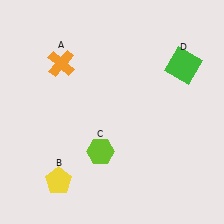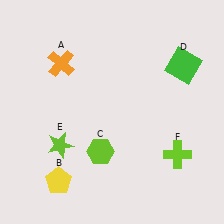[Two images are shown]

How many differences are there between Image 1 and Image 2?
There are 2 differences between the two images.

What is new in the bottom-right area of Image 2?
A lime cross (F) was added in the bottom-right area of Image 2.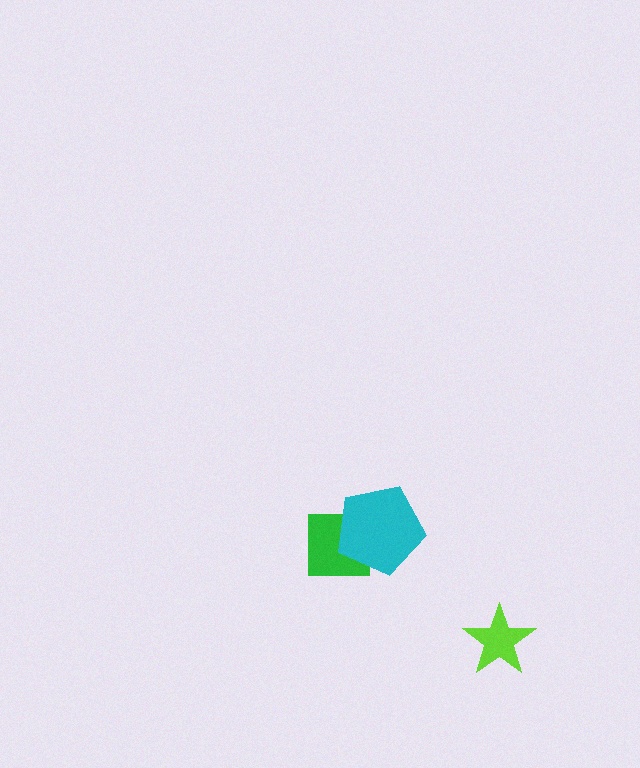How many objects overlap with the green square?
1 object overlaps with the green square.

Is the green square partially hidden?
Yes, it is partially covered by another shape.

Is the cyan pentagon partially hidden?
No, no other shape covers it.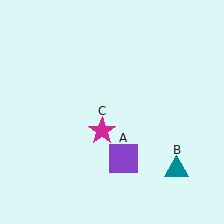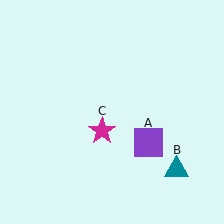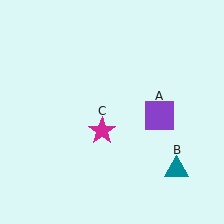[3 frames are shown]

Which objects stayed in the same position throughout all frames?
Teal triangle (object B) and magenta star (object C) remained stationary.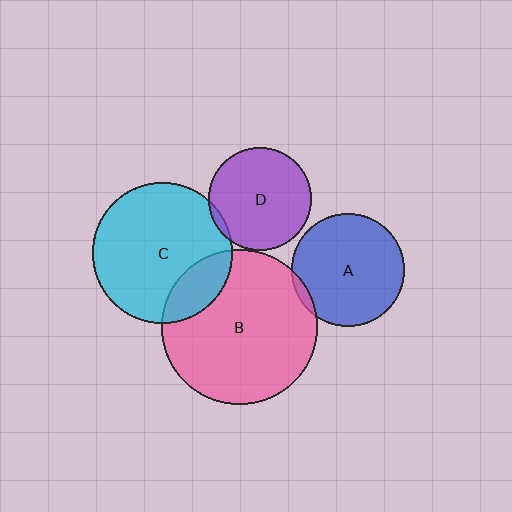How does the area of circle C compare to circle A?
Approximately 1.5 times.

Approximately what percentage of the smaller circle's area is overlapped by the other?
Approximately 20%.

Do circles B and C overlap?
Yes.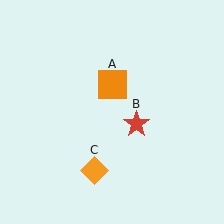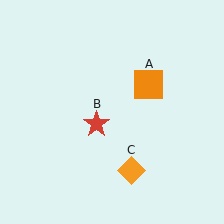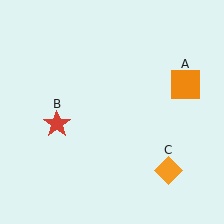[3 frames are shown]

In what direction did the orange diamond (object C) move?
The orange diamond (object C) moved right.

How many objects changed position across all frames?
3 objects changed position: orange square (object A), red star (object B), orange diamond (object C).